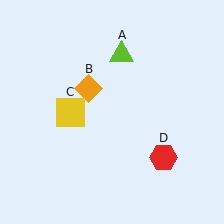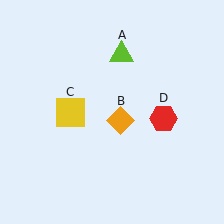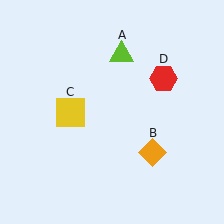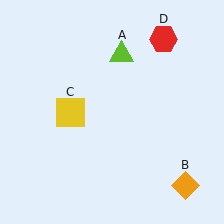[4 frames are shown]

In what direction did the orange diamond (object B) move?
The orange diamond (object B) moved down and to the right.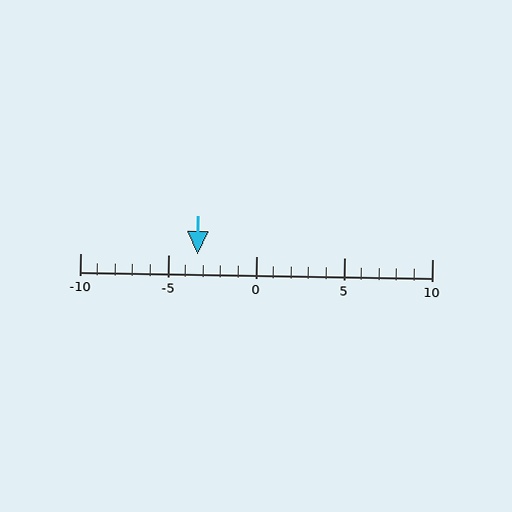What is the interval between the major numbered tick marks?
The major tick marks are spaced 5 units apart.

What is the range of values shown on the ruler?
The ruler shows values from -10 to 10.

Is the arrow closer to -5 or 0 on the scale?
The arrow is closer to -5.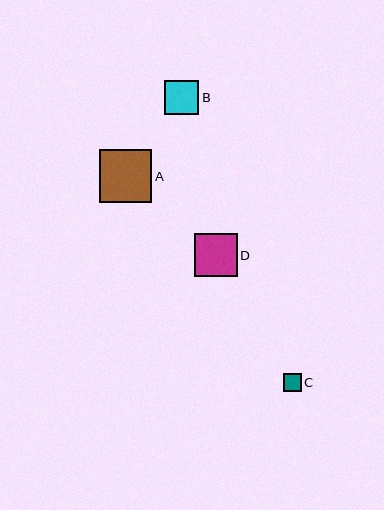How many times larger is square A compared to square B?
Square A is approximately 1.5 times the size of square B.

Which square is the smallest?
Square C is the smallest with a size of approximately 18 pixels.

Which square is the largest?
Square A is the largest with a size of approximately 53 pixels.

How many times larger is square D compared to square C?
Square D is approximately 2.4 times the size of square C.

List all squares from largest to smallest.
From largest to smallest: A, D, B, C.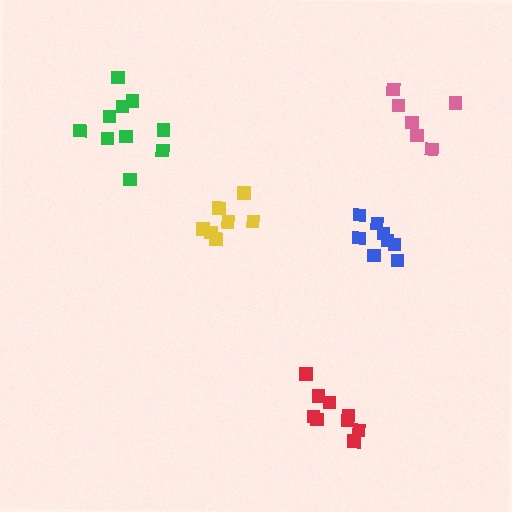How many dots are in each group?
Group 1: 7 dots, Group 2: 9 dots, Group 3: 8 dots, Group 4: 6 dots, Group 5: 10 dots (40 total).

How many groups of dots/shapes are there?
There are 5 groups.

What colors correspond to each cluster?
The clusters are colored: yellow, red, blue, pink, green.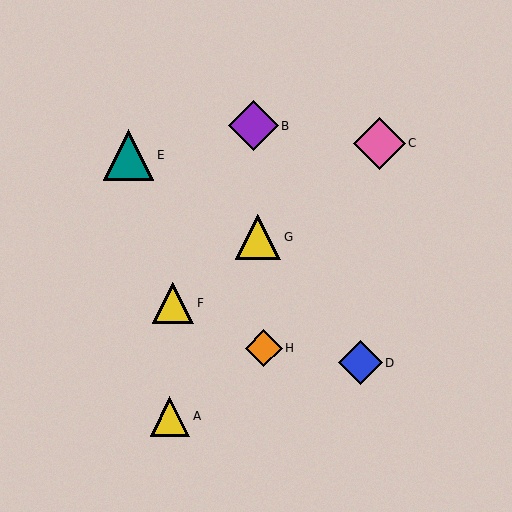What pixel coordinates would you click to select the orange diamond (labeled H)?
Click at (264, 348) to select the orange diamond H.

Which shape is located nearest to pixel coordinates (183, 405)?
The yellow triangle (labeled A) at (170, 416) is nearest to that location.